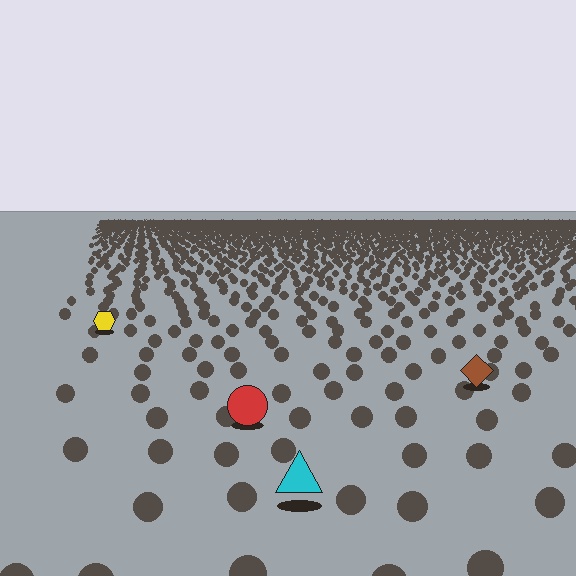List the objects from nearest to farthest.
From nearest to farthest: the cyan triangle, the red circle, the brown diamond, the yellow hexagon.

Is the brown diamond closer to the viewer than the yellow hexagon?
Yes. The brown diamond is closer — you can tell from the texture gradient: the ground texture is coarser near it.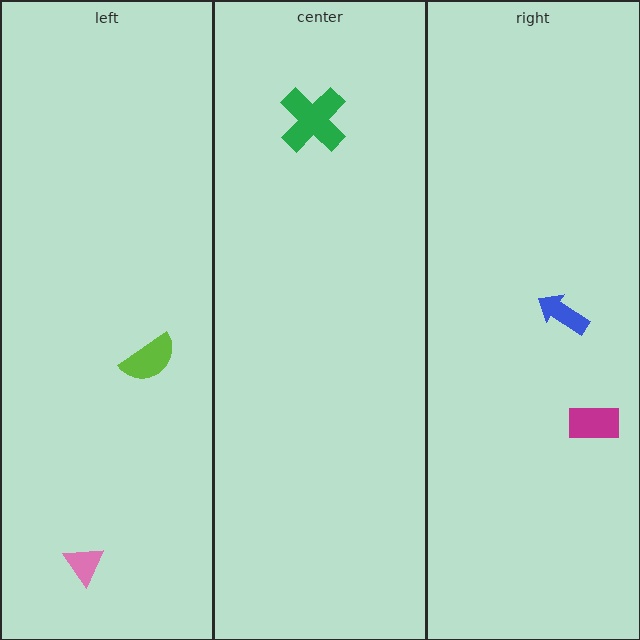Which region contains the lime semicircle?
The left region.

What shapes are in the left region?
The lime semicircle, the pink triangle.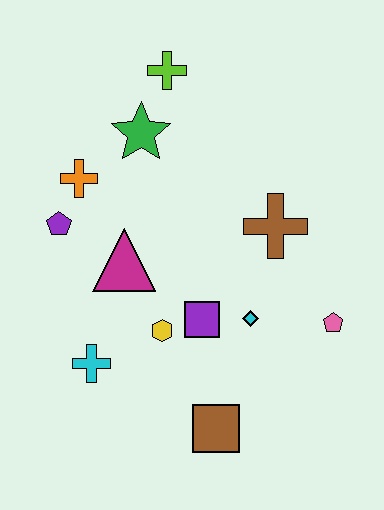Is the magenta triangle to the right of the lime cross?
No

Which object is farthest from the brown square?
The lime cross is farthest from the brown square.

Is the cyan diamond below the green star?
Yes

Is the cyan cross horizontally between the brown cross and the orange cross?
Yes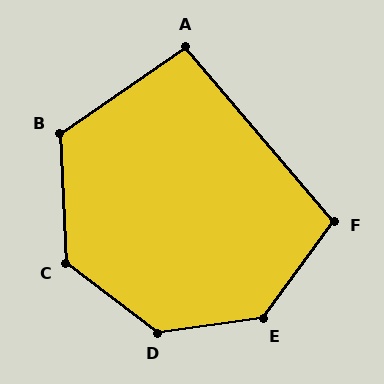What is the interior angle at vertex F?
Approximately 104 degrees (obtuse).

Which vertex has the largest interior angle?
D, at approximately 135 degrees.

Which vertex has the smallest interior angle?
A, at approximately 96 degrees.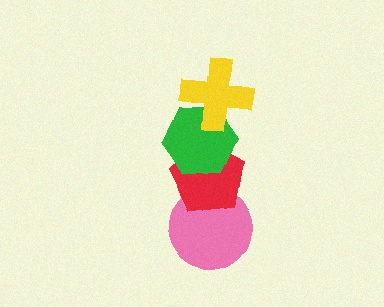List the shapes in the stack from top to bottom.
From top to bottom: the yellow cross, the green hexagon, the red pentagon, the pink circle.